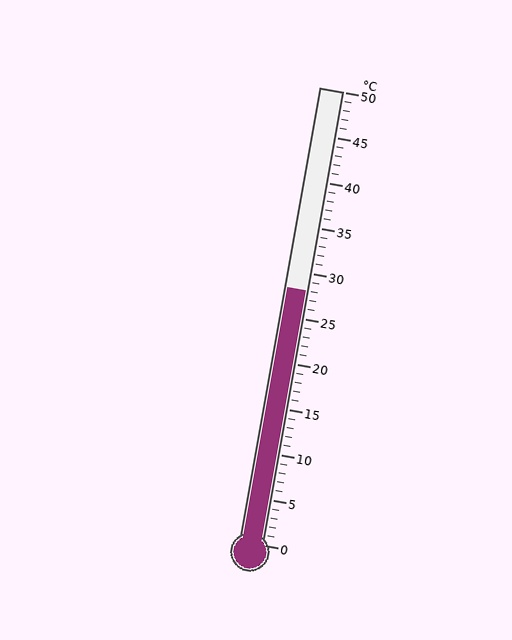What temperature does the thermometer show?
The thermometer shows approximately 28°C.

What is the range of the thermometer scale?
The thermometer scale ranges from 0°C to 50°C.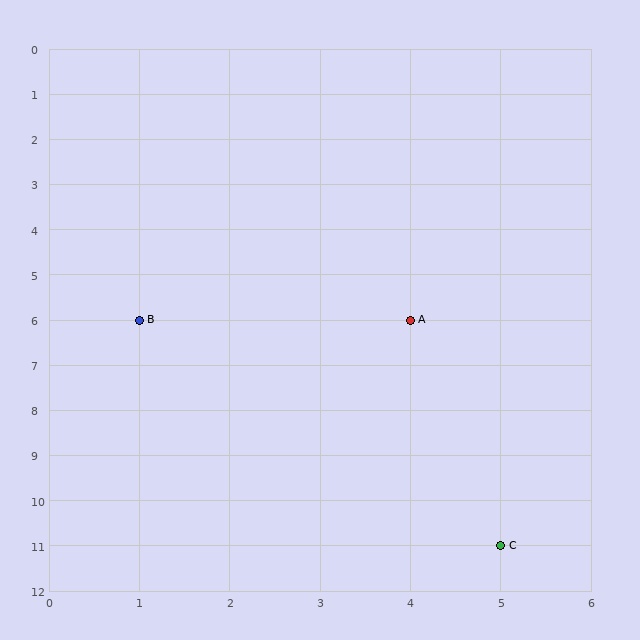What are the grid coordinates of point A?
Point A is at grid coordinates (4, 6).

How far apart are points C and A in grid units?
Points C and A are 1 column and 5 rows apart (about 5.1 grid units diagonally).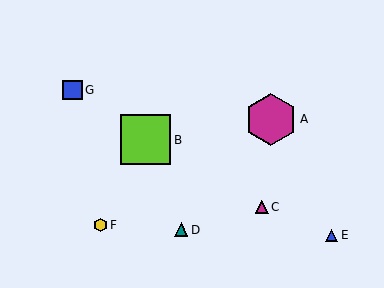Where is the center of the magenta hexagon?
The center of the magenta hexagon is at (271, 119).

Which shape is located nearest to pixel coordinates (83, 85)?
The blue square (labeled G) at (72, 90) is nearest to that location.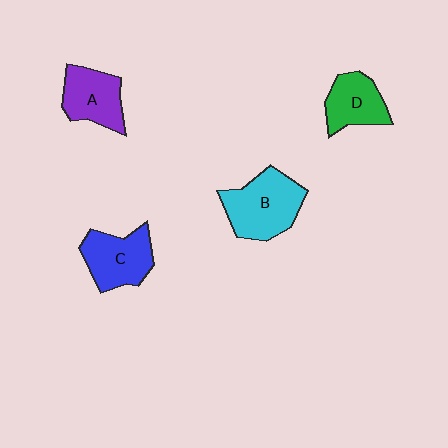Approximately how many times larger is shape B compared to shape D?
Approximately 1.5 times.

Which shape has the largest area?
Shape B (cyan).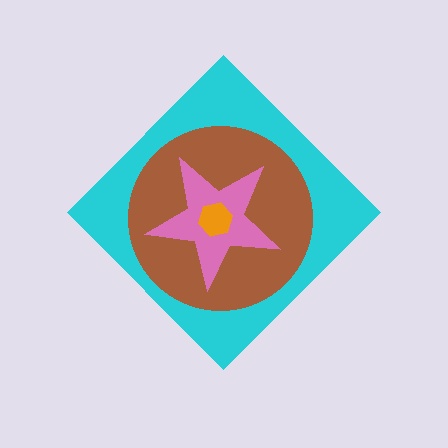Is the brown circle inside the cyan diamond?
Yes.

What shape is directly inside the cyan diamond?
The brown circle.